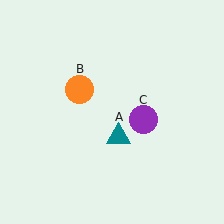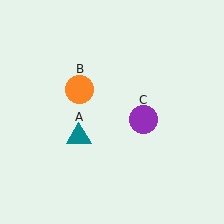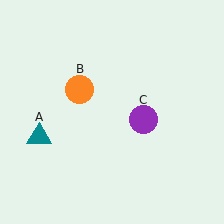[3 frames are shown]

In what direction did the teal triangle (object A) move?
The teal triangle (object A) moved left.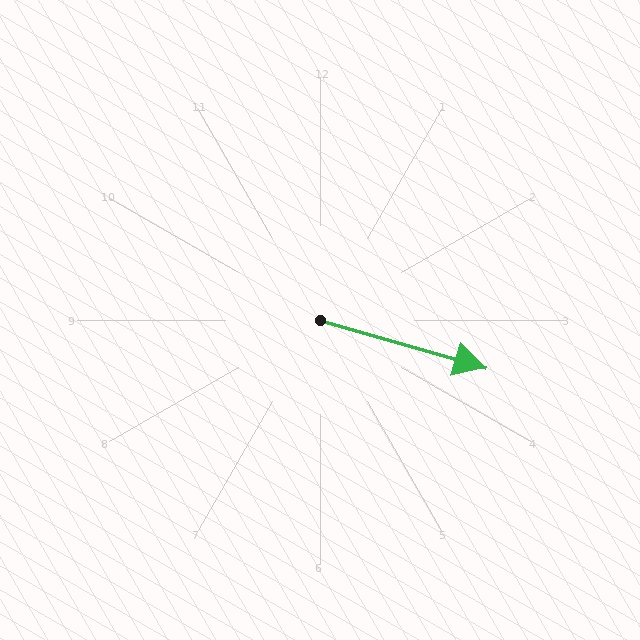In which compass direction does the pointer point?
East.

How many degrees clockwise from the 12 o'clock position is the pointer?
Approximately 106 degrees.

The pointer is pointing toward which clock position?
Roughly 4 o'clock.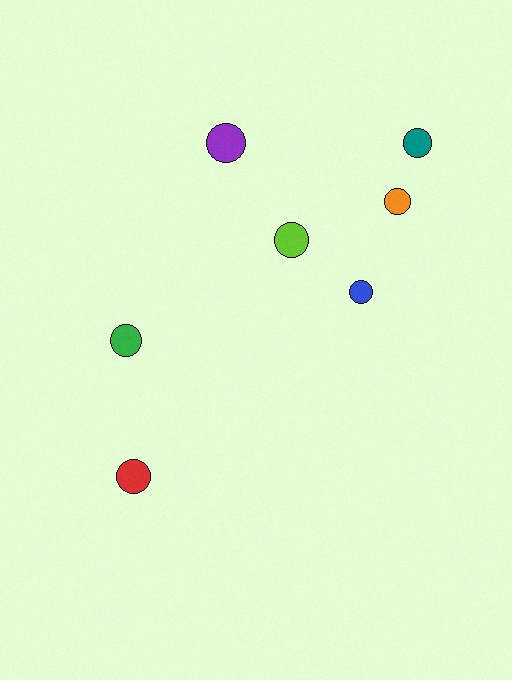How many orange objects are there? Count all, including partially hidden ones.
There is 1 orange object.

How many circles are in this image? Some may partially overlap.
There are 7 circles.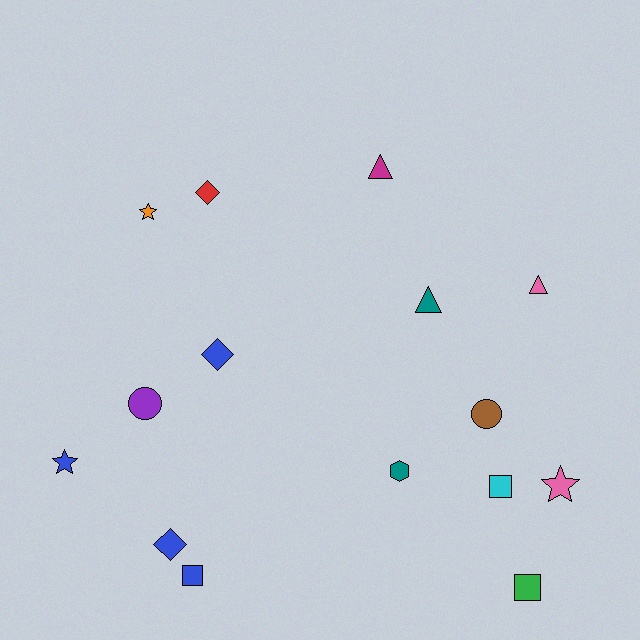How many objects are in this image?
There are 15 objects.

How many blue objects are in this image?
There are 4 blue objects.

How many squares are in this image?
There are 3 squares.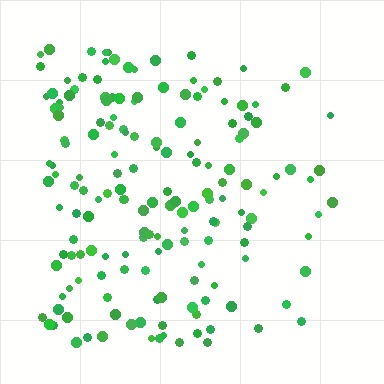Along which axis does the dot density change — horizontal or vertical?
Horizontal.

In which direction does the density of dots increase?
From right to left, with the left side densest.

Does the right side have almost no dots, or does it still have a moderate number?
Still a moderate number, just noticeably fewer than the left.